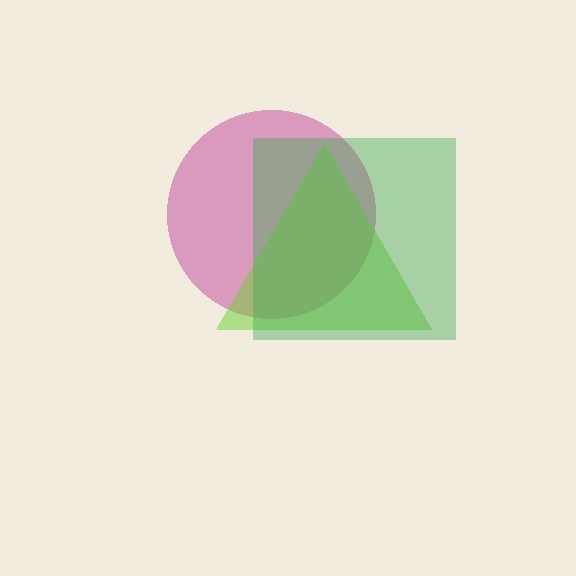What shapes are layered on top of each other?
The layered shapes are: a magenta circle, a lime triangle, a green square.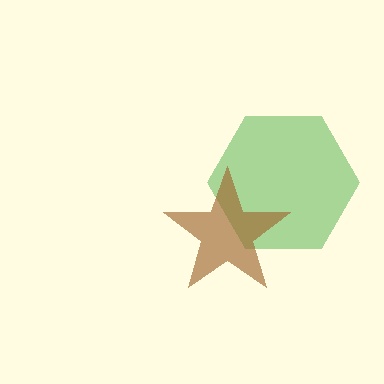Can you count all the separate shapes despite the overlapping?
Yes, there are 2 separate shapes.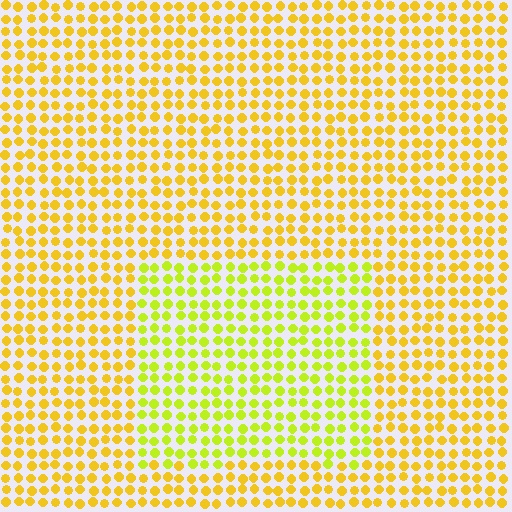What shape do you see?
I see a rectangle.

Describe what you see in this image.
The image is filled with small yellow elements in a uniform arrangement. A rectangle-shaped region is visible where the elements are tinted to a slightly different hue, forming a subtle color boundary.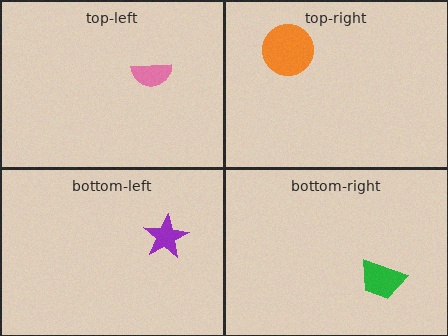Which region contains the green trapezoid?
The bottom-right region.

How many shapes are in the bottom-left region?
1.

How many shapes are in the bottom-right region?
1.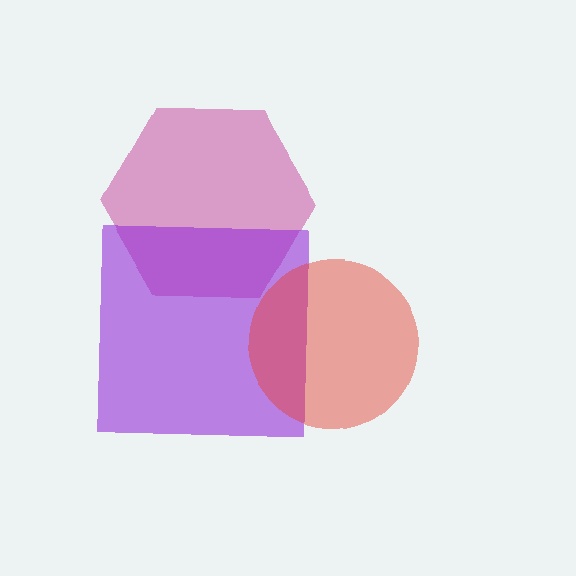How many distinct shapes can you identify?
There are 3 distinct shapes: a magenta hexagon, a purple square, a red circle.